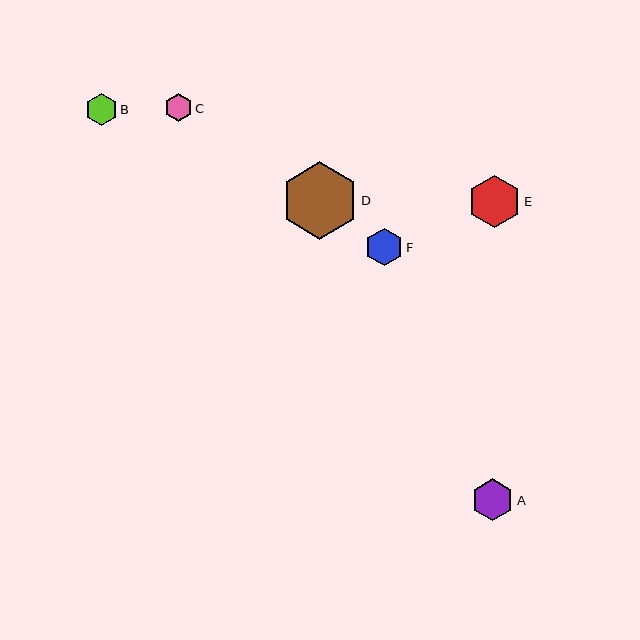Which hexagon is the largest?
Hexagon D is the largest with a size of approximately 77 pixels.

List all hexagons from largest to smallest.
From largest to smallest: D, E, A, F, B, C.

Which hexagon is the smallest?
Hexagon C is the smallest with a size of approximately 27 pixels.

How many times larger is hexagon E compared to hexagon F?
Hexagon E is approximately 1.4 times the size of hexagon F.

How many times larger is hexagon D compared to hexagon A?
Hexagon D is approximately 1.9 times the size of hexagon A.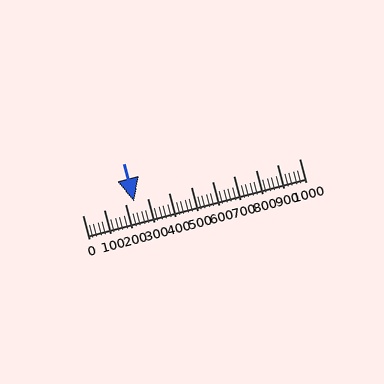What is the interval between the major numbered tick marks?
The major tick marks are spaced 100 units apart.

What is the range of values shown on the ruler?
The ruler shows values from 0 to 1000.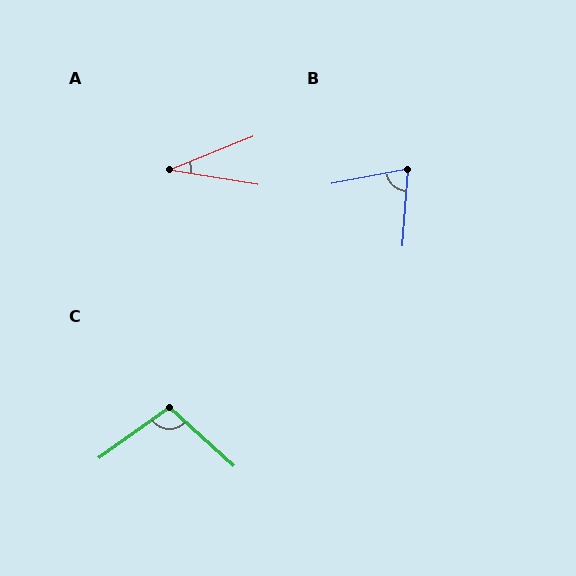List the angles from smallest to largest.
A (31°), B (75°), C (102°).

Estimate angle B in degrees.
Approximately 75 degrees.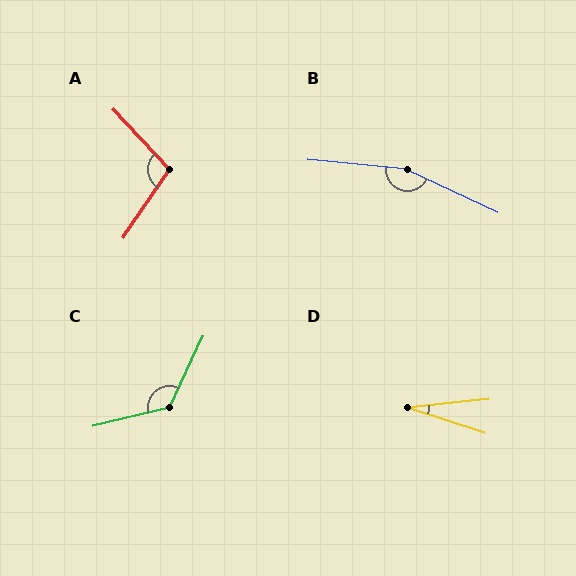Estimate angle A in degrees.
Approximately 103 degrees.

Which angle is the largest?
B, at approximately 160 degrees.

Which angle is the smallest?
D, at approximately 24 degrees.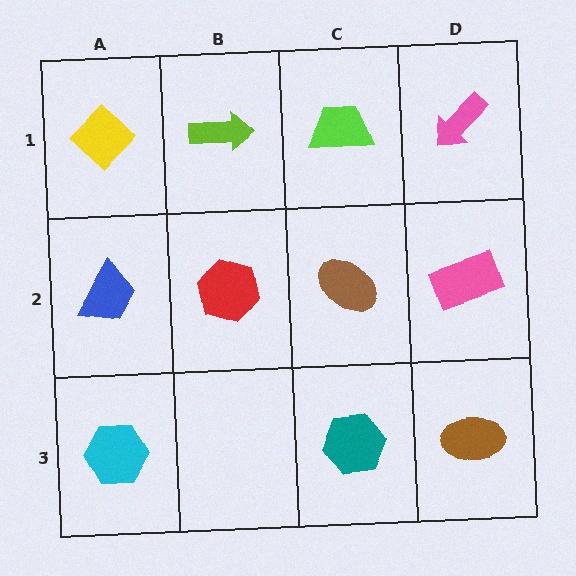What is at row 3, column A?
A cyan hexagon.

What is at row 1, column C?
A lime trapezoid.